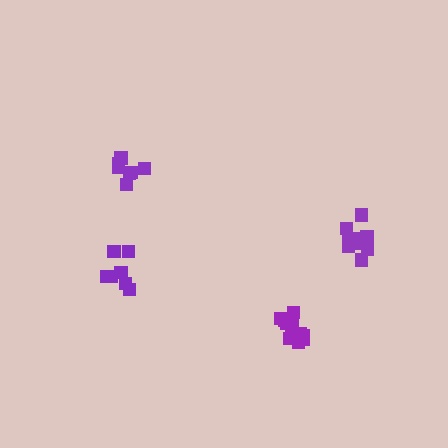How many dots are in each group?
Group 1: 7 dots, Group 2: 11 dots, Group 3: 7 dots, Group 4: 9 dots (34 total).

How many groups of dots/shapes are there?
There are 4 groups.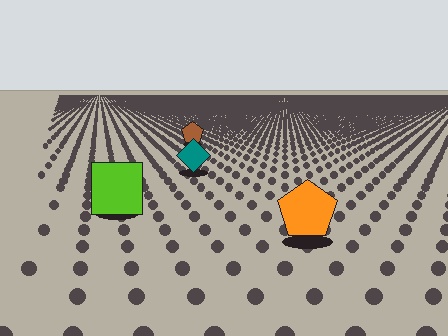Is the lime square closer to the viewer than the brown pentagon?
Yes. The lime square is closer — you can tell from the texture gradient: the ground texture is coarser near it.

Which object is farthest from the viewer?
The brown pentagon is farthest from the viewer. It appears smaller and the ground texture around it is denser.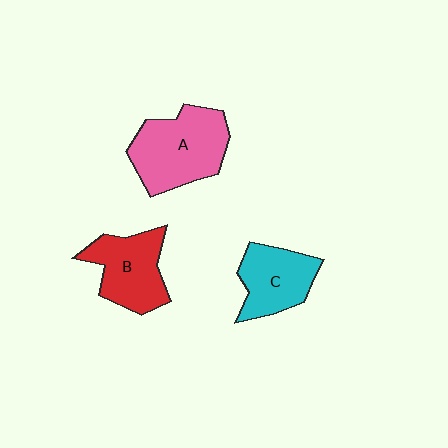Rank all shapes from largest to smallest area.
From largest to smallest: A (pink), B (red), C (cyan).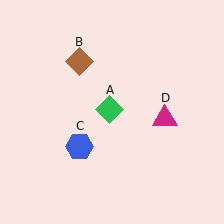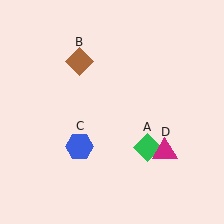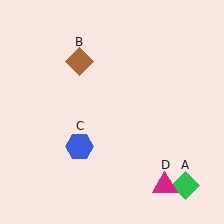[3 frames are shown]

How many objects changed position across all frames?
2 objects changed position: green diamond (object A), magenta triangle (object D).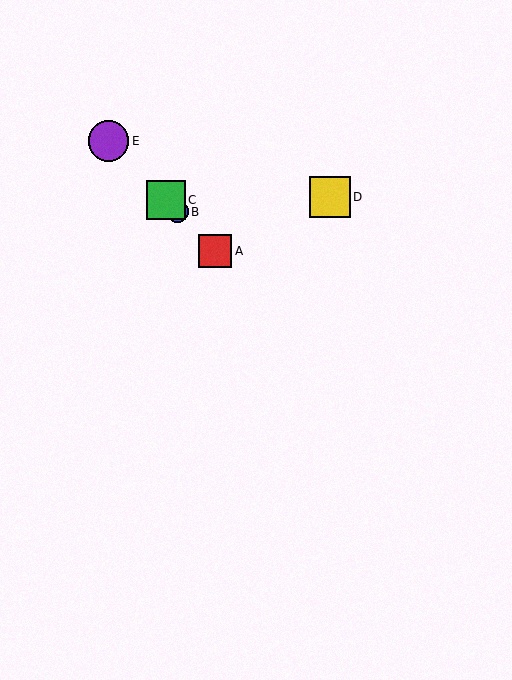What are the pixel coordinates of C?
Object C is at (166, 200).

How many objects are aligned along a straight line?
4 objects (A, B, C, E) are aligned along a straight line.